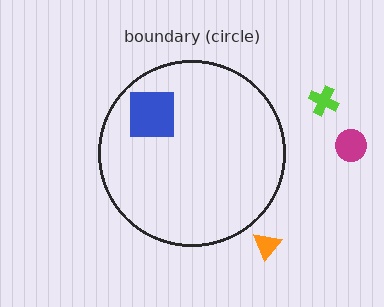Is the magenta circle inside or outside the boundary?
Outside.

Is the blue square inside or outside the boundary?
Inside.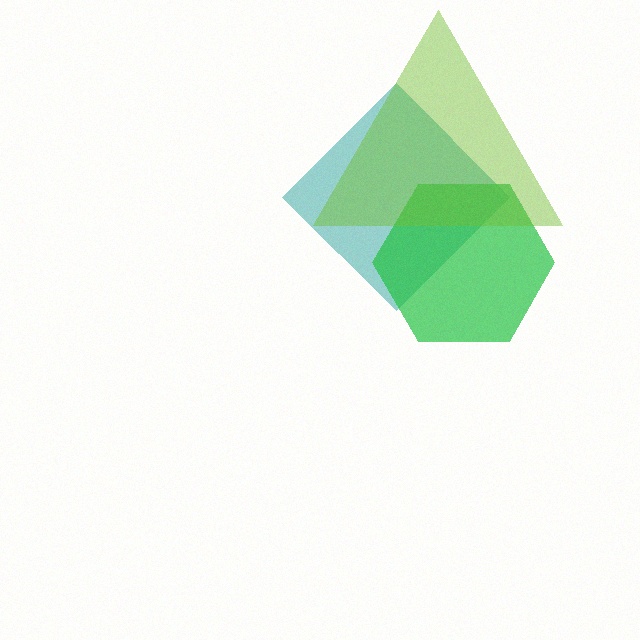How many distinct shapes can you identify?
There are 3 distinct shapes: a teal diamond, a green hexagon, a lime triangle.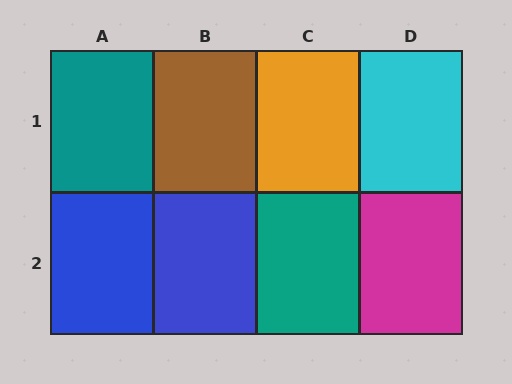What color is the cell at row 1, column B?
Brown.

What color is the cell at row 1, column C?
Orange.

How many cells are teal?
2 cells are teal.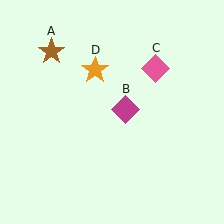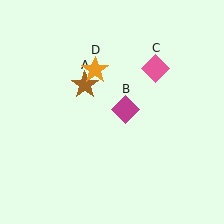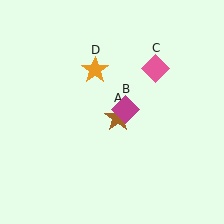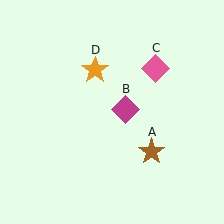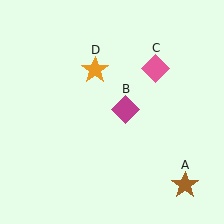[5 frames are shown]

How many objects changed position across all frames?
1 object changed position: brown star (object A).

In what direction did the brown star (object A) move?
The brown star (object A) moved down and to the right.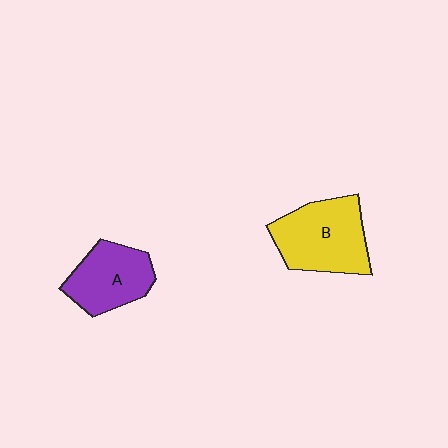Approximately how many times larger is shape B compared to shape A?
Approximately 1.3 times.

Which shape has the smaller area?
Shape A (purple).